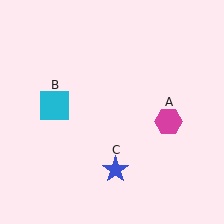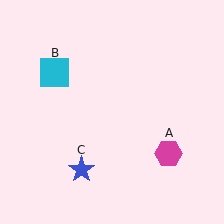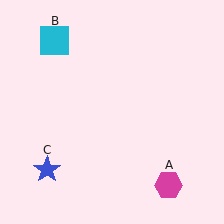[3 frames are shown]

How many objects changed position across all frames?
3 objects changed position: magenta hexagon (object A), cyan square (object B), blue star (object C).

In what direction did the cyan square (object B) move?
The cyan square (object B) moved up.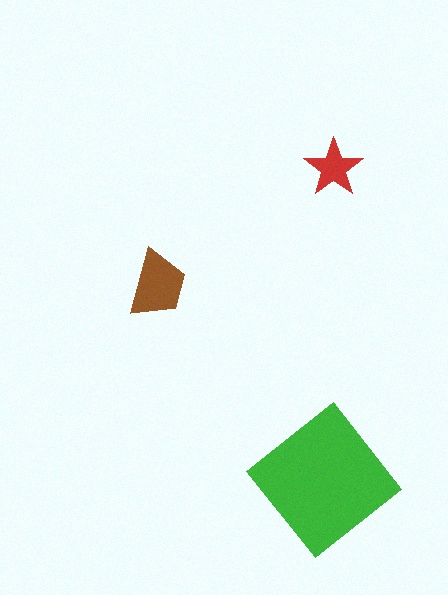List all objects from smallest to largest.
The red star, the brown trapezoid, the green diamond.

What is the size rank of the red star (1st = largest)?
3rd.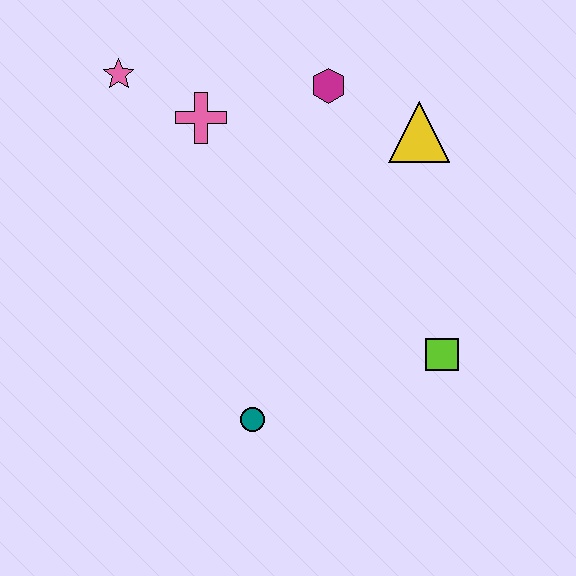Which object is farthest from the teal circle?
The pink star is farthest from the teal circle.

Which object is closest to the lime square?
The teal circle is closest to the lime square.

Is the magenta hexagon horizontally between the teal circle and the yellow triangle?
Yes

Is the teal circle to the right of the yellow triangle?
No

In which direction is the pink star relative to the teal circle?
The pink star is above the teal circle.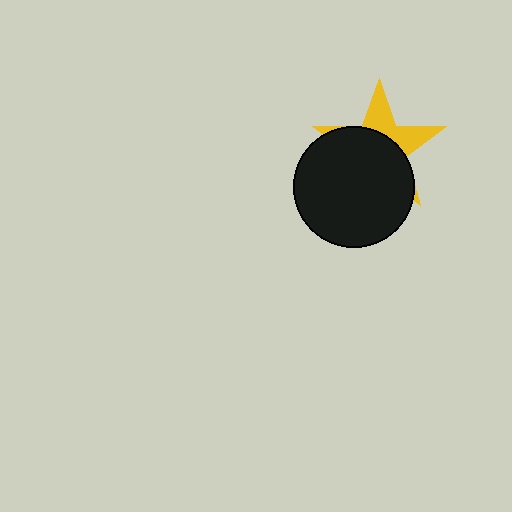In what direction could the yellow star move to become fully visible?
The yellow star could move up. That would shift it out from behind the black circle entirely.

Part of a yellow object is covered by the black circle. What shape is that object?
It is a star.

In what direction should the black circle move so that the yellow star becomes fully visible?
The black circle should move down. That is the shortest direction to clear the overlap and leave the yellow star fully visible.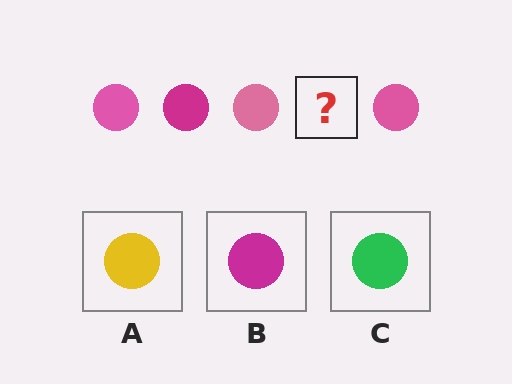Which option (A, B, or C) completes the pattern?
B.